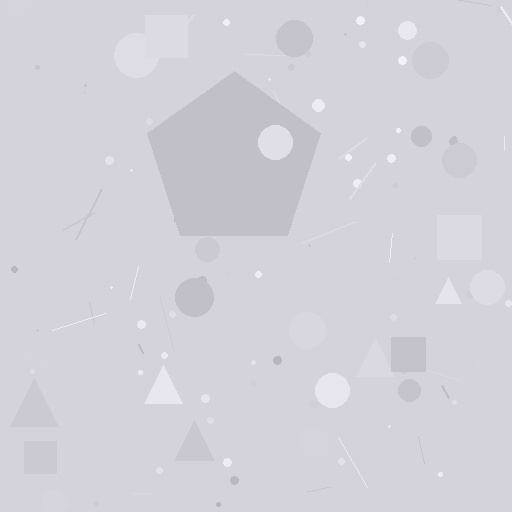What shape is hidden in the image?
A pentagon is hidden in the image.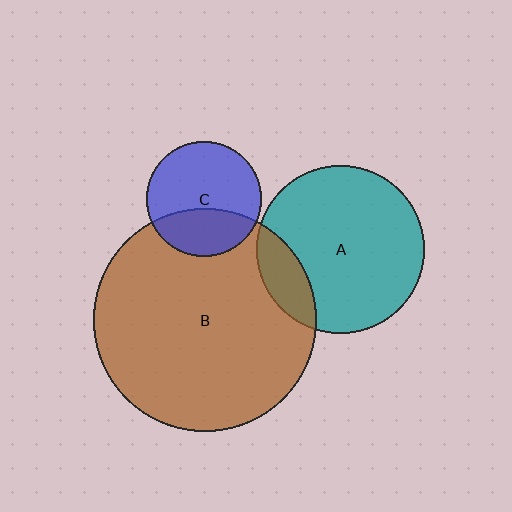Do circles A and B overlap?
Yes.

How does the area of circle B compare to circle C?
Approximately 3.8 times.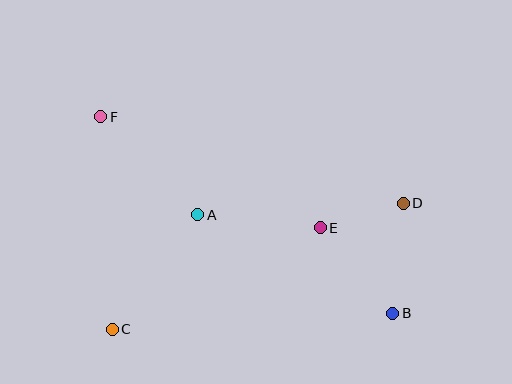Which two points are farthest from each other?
Points B and F are farthest from each other.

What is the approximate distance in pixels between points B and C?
The distance between B and C is approximately 281 pixels.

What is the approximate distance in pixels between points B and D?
The distance between B and D is approximately 110 pixels.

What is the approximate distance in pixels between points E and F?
The distance between E and F is approximately 246 pixels.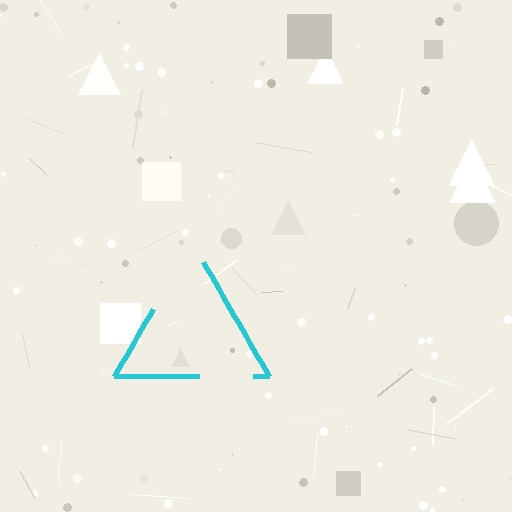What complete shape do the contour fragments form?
The contour fragments form a triangle.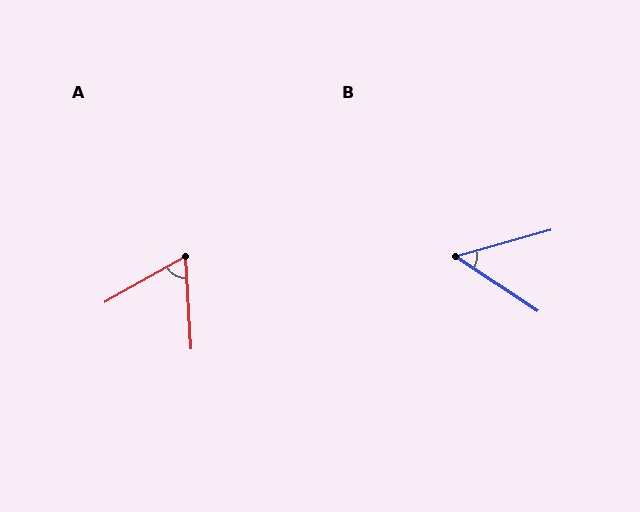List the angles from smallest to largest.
B (49°), A (64°).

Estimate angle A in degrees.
Approximately 64 degrees.